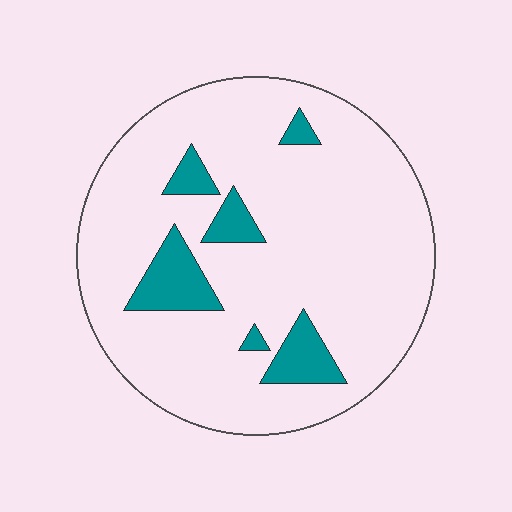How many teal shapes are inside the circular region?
6.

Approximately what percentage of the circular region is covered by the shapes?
Approximately 15%.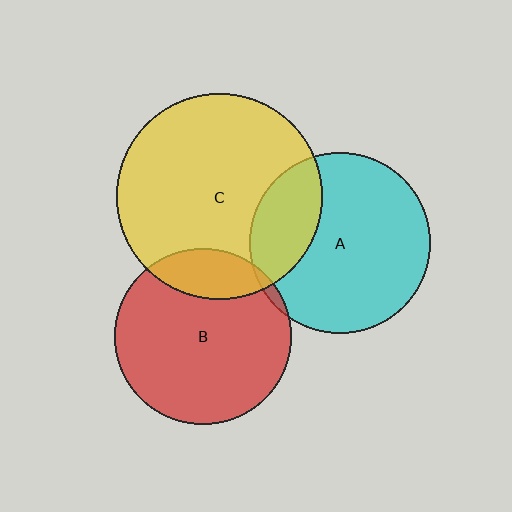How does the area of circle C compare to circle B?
Approximately 1.4 times.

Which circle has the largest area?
Circle C (yellow).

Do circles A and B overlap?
Yes.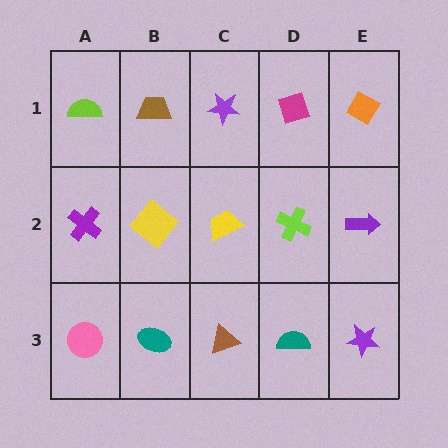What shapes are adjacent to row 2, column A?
A lime semicircle (row 1, column A), a pink circle (row 3, column A), a yellow diamond (row 2, column B).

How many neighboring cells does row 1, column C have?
3.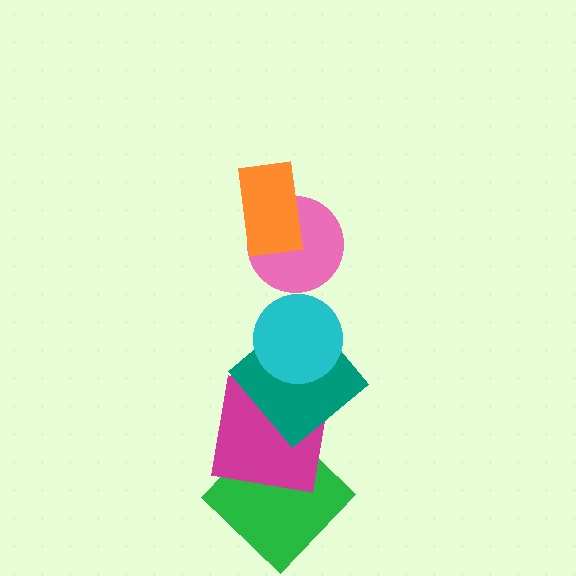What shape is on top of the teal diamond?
The cyan circle is on top of the teal diamond.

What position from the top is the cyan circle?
The cyan circle is 3rd from the top.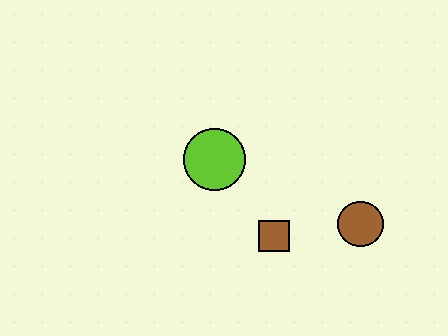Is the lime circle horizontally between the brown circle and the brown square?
No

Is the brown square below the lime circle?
Yes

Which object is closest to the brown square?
The brown circle is closest to the brown square.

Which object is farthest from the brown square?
The lime circle is farthest from the brown square.